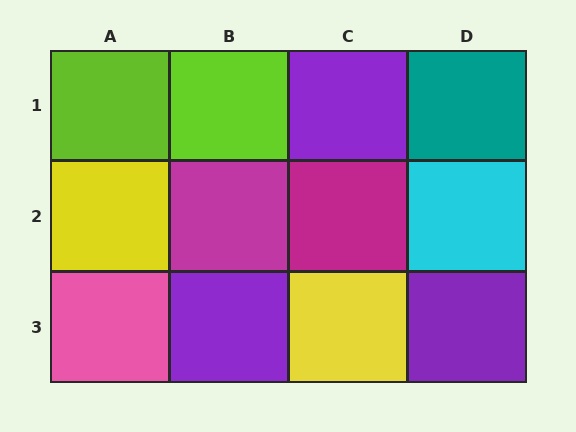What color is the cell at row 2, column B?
Magenta.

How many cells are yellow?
2 cells are yellow.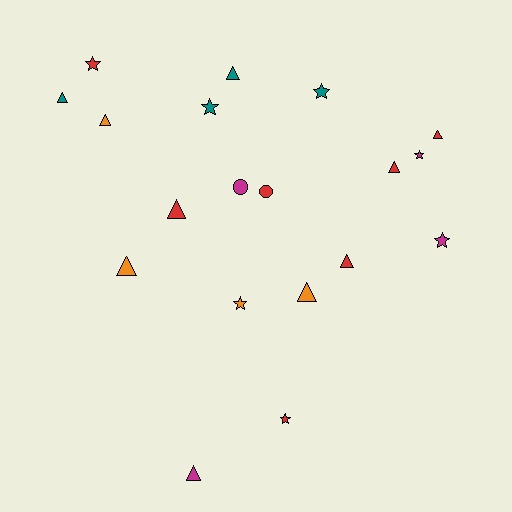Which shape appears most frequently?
Triangle, with 10 objects.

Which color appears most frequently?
Red, with 7 objects.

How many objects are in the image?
There are 19 objects.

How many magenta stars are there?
There are 2 magenta stars.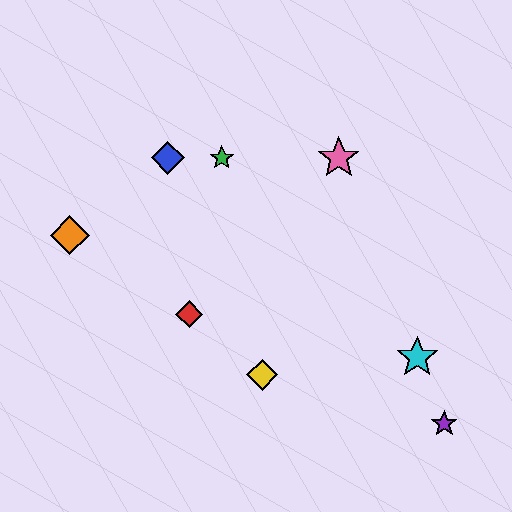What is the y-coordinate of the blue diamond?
The blue diamond is at y≈158.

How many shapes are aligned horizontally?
3 shapes (the blue diamond, the green star, the pink star) are aligned horizontally.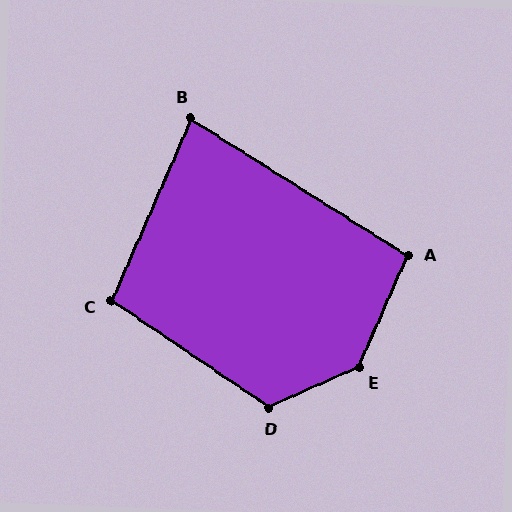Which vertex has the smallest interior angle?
B, at approximately 81 degrees.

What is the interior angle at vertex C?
Approximately 100 degrees (obtuse).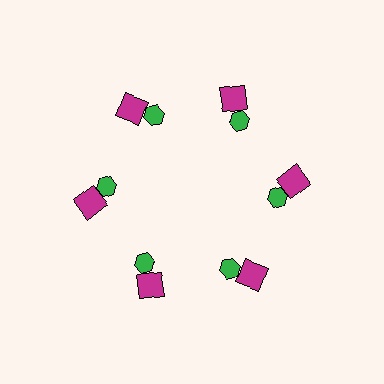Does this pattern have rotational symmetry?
Yes, this pattern has 6-fold rotational symmetry. It looks the same after rotating 60 degrees around the center.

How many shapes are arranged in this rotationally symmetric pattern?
There are 12 shapes, arranged in 6 groups of 2.